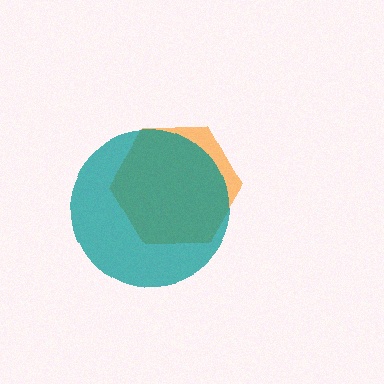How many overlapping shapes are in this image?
There are 2 overlapping shapes in the image.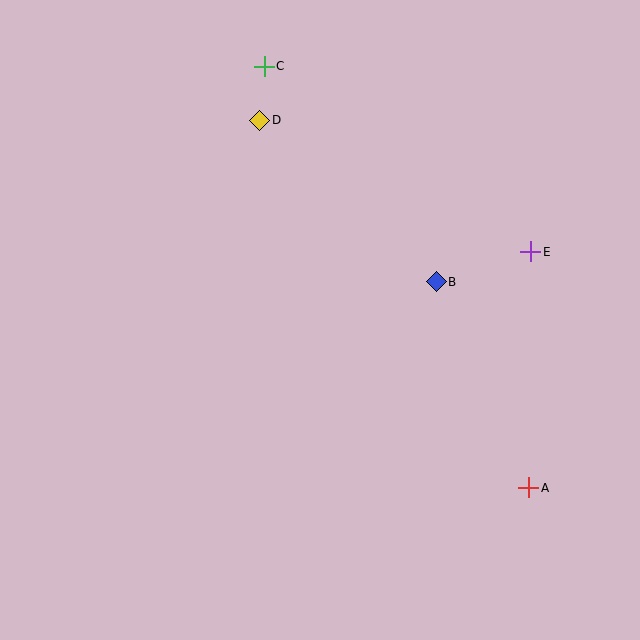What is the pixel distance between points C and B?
The distance between C and B is 275 pixels.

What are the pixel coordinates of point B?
Point B is at (436, 282).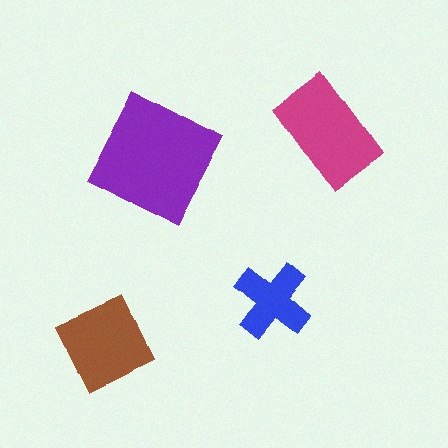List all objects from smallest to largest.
The blue cross, the brown diamond, the magenta rectangle, the purple square.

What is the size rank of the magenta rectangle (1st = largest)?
2nd.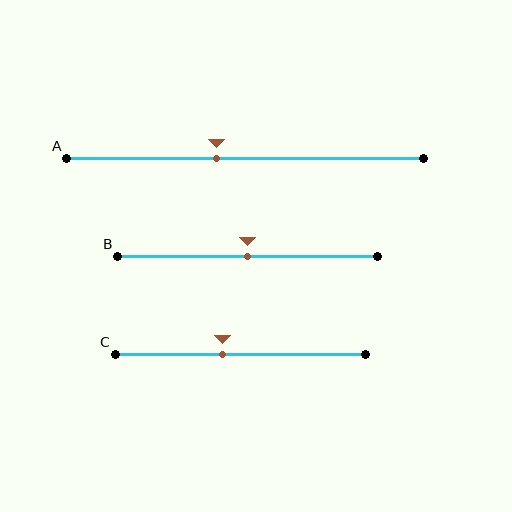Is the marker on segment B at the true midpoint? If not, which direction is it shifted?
Yes, the marker on segment B is at the true midpoint.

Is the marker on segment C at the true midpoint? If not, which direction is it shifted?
No, the marker on segment C is shifted to the left by about 7% of the segment length.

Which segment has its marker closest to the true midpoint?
Segment B has its marker closest to the true midpoint.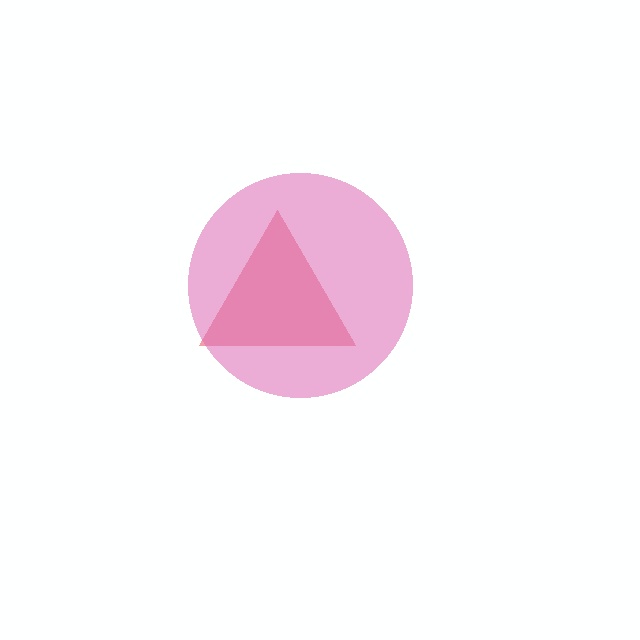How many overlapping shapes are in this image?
There are 2 overlapping shapes in the image.